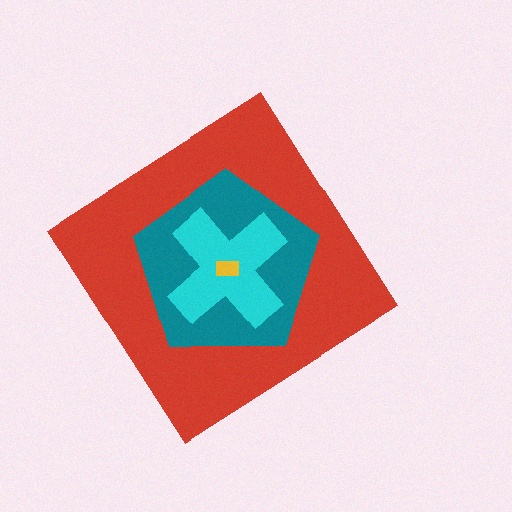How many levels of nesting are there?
4.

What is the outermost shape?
The red diamond.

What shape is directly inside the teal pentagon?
The cyan cross.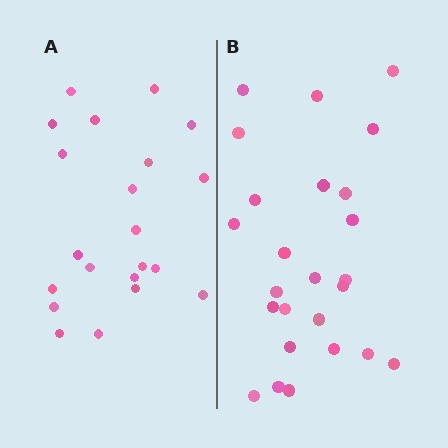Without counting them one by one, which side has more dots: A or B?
Region B (the right region) has more dots.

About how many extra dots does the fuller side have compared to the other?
Region B has about 4 more dots than region A.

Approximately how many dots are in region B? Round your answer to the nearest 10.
About 20 dots. (The exact count is 25, which rounds to 20.)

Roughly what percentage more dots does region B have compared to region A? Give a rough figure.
About 20% more.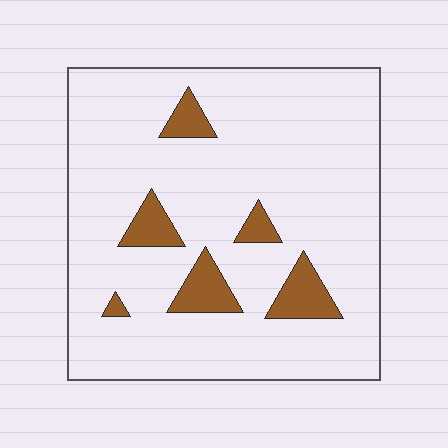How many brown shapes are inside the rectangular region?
6.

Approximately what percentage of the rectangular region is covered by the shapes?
Approximately 10%.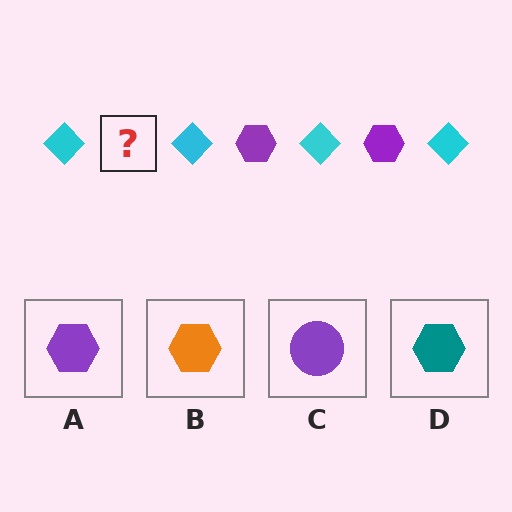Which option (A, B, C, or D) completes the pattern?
A.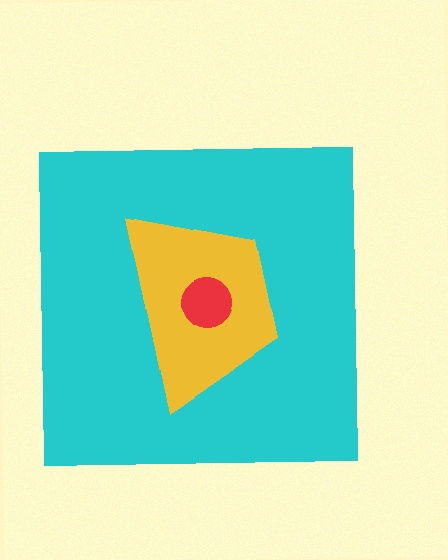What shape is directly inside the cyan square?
The yellow trapezoid.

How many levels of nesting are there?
3.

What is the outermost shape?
The cyan square.